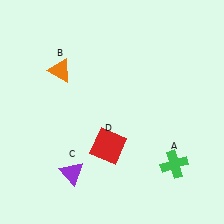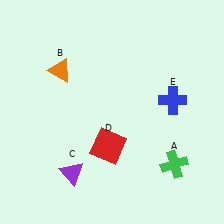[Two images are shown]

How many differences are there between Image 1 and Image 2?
There is 1 difference between the two images.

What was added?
A blue cross (E) was added in Image 2.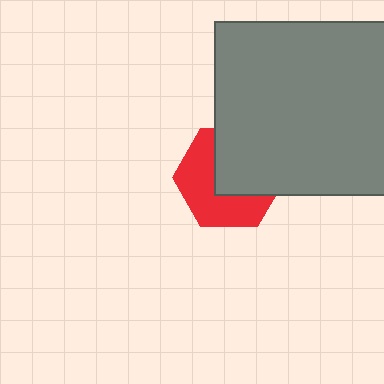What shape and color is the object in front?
The object in front is a gray square.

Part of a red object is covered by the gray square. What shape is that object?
It is a hexagon.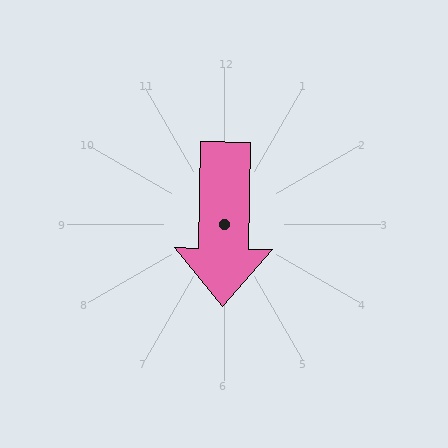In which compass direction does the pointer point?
South.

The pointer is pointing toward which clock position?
Roughly 6 o'clock.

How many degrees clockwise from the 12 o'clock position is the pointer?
Approximately 181 degrees.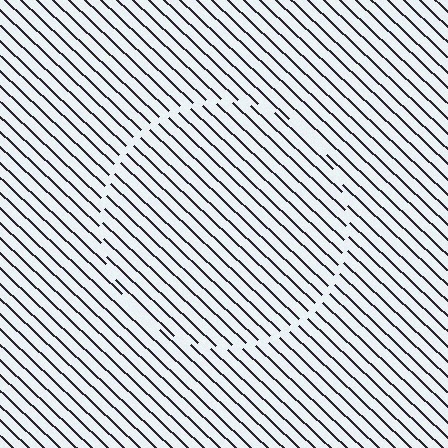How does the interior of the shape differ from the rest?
The interior of the shape contains the same grating, shifted by half a period — the contour is defined by the phase discontinuity where line-ends from the inner and outer gratings abut.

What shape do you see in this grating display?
An illusory circle. The interior of the shape contains the same grating, shifted by half a period — the contour is defined by the phase discontinuity where line-ends from the inner and outer gratings abut.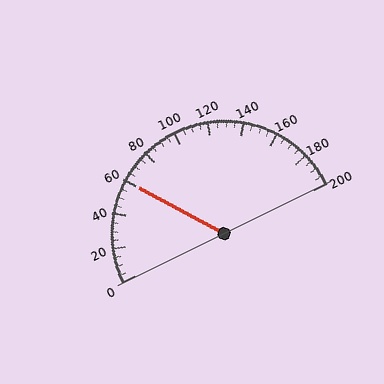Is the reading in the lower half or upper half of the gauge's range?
The reading is in the lower half of the range (0 to 200).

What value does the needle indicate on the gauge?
The needle indicates approximately 60.